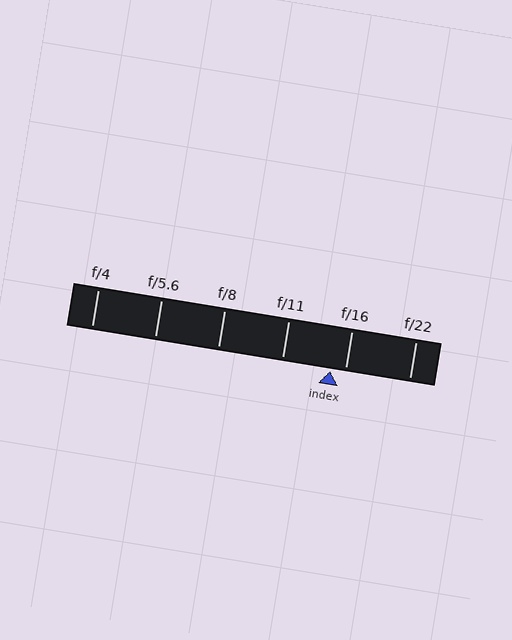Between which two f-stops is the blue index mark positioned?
The index mark is between f/11 and f/16.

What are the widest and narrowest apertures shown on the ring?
The widest aperture shown is f/4 and the narrowest is f/22.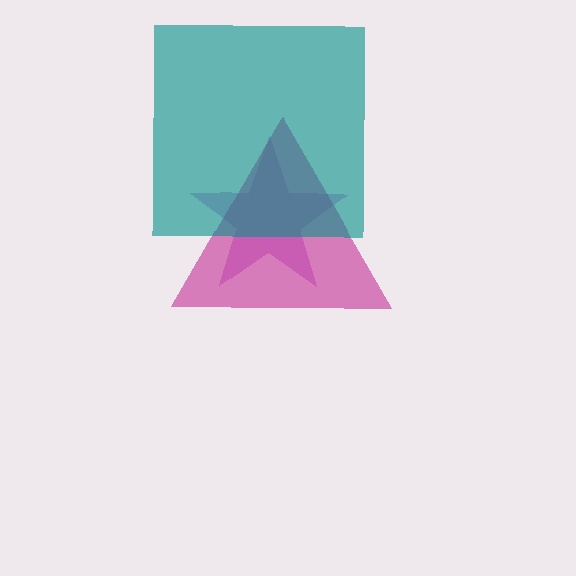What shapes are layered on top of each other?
The layered shapes are: a purple star, a magenta triangle, a teal square.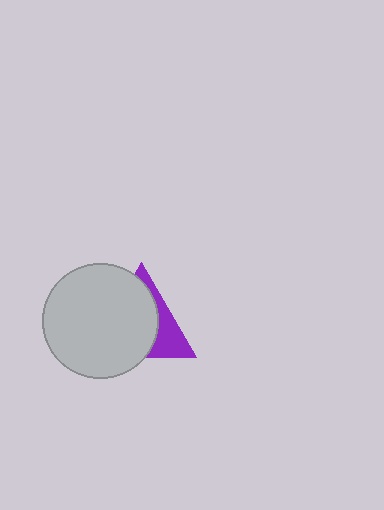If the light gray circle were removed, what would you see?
You would see the complete purple triangle.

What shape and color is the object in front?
The object in front is a light gray circle.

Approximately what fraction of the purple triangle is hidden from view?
Roughly 67% of the purple triangle is hidden behind the light gray circle.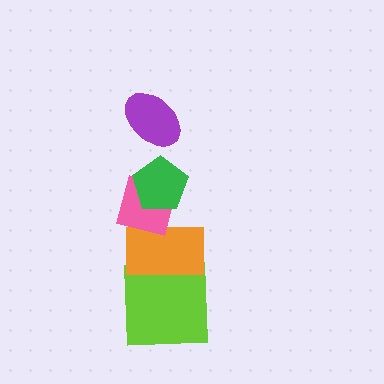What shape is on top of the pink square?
The green pentagon is on top of the pink square.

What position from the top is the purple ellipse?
The purple ellipse is 1st from the top.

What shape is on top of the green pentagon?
The purple ellipse is on top of the green pentagon.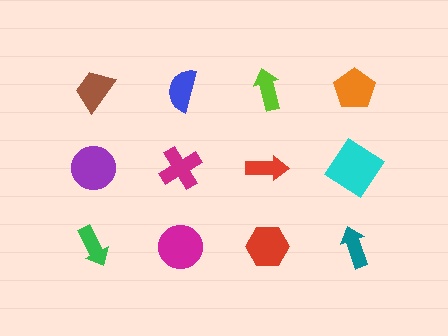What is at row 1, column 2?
A blue semicircle.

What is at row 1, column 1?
A brown trapezoid.